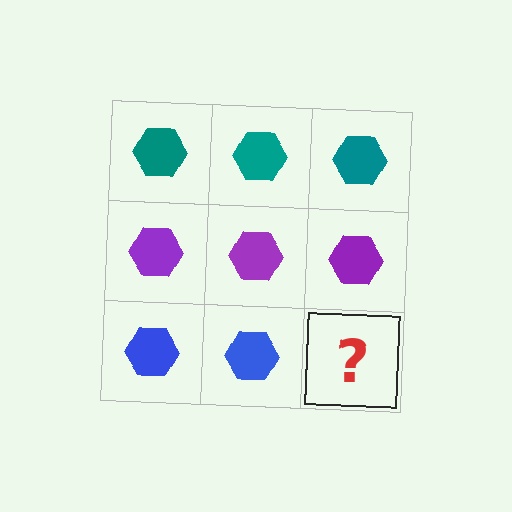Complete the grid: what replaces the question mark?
The question mark should be replaced with a blue hexagon.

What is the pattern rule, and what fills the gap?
The rule is that each row has a consistent color. The gap should be filled with a blue hexagon.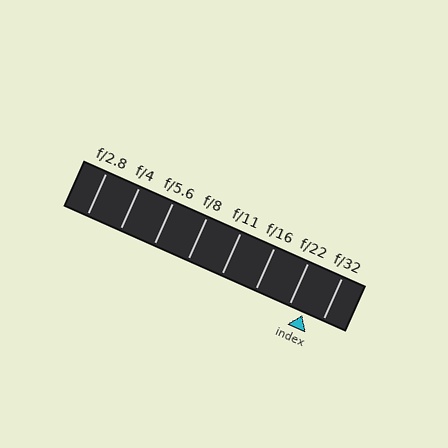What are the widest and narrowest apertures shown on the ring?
The widest aperture shown is f/2.8 and the narrowest is f/32.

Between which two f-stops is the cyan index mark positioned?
The index mark is between f/22 and f/32.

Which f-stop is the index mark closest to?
The index mark is closest to f/22.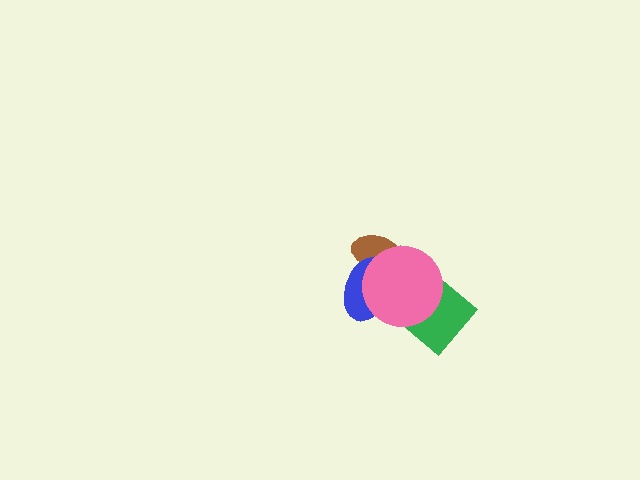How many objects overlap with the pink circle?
3 objects overlap with the pink circle.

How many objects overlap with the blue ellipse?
3 objects overlap with the blue ellipse.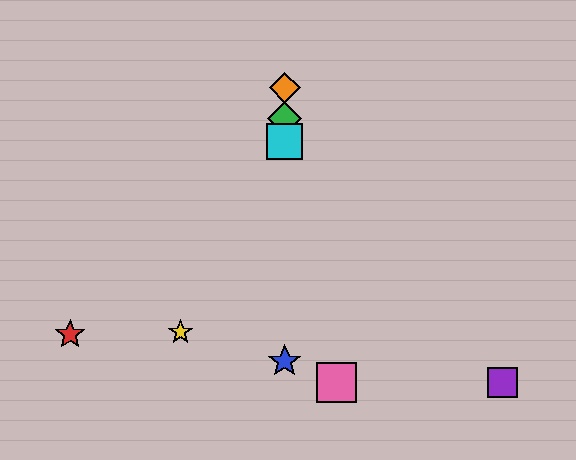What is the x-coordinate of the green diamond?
The green diamond is at x≈285.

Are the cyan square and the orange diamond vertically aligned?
Yes, both are at x≈285.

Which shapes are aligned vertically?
The blue star, the green diamond, the orange diamond, the cyan square are aligned vertically.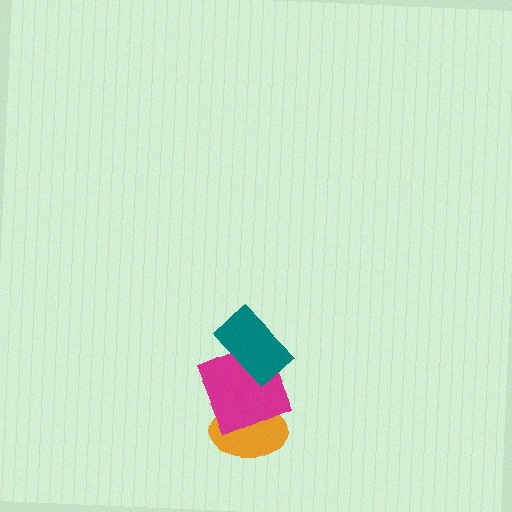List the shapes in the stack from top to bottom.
From top to bottom: the teal rectangle, the magenta square, the orange ellipse.